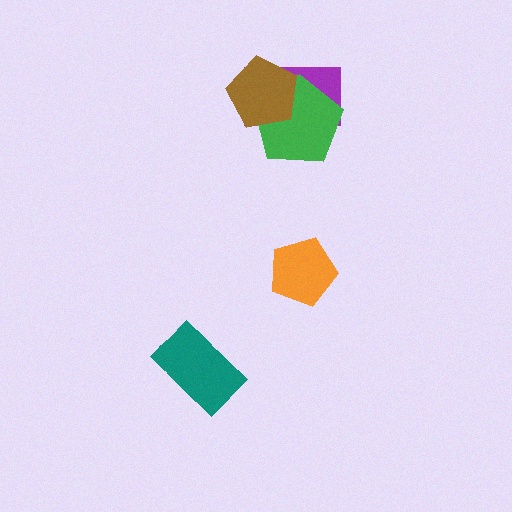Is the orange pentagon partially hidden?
No, no other shape covers it.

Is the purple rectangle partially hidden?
Yes, it is partially covered by another shape.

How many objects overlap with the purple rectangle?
2 objects overlap with the purple rectangle.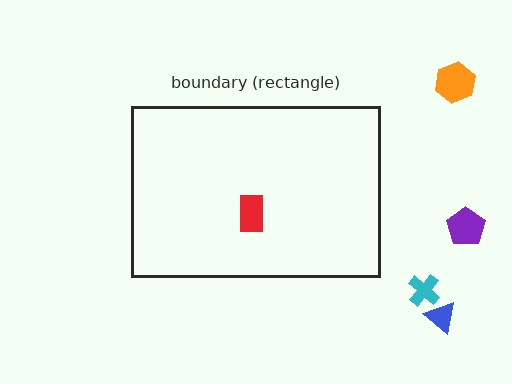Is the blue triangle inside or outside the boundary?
Outside.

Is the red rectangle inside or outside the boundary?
Inside.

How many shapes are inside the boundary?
1 inside, 4 outside.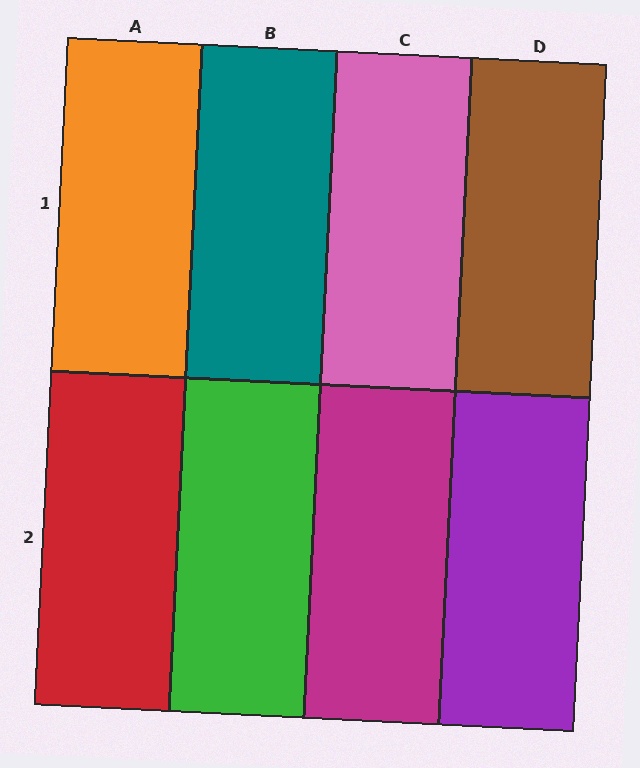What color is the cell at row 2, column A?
Red.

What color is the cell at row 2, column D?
Purple.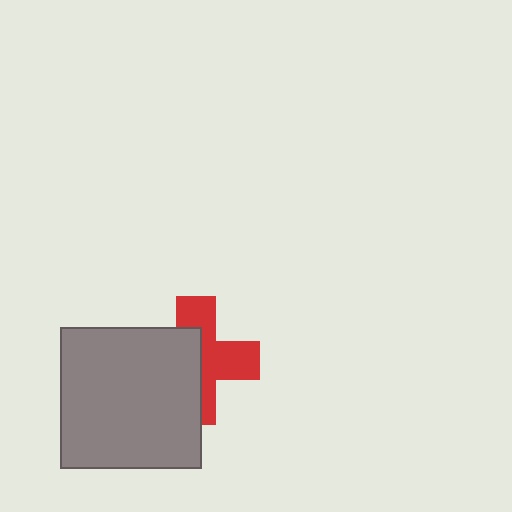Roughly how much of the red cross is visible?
About half of it is visible (roughly 51%).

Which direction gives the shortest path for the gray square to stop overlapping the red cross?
Moving left gives the shortest separation.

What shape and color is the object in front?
The object in front is a gray square.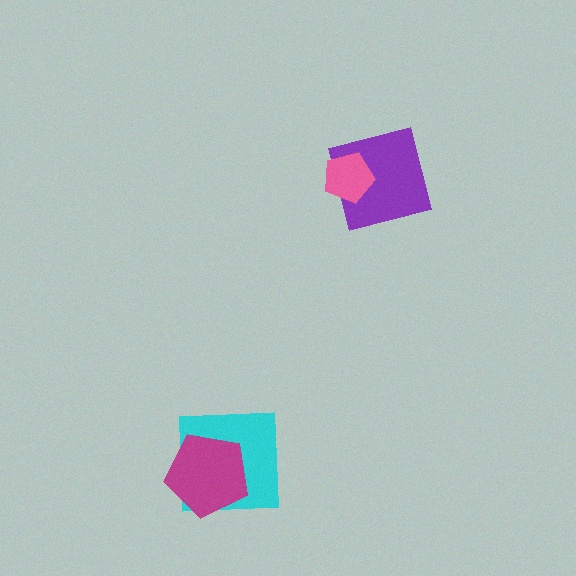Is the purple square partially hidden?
Yes, it is partially covered by another shape.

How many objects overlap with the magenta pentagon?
1 object overlaps with the magenta pentagon.